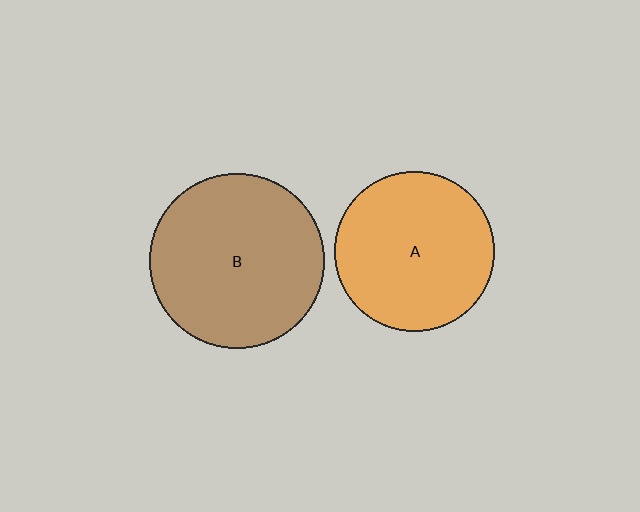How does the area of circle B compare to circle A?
Approximately 1.2 times.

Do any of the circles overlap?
No, none of the circles overlap.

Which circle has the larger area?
Circle B (brown).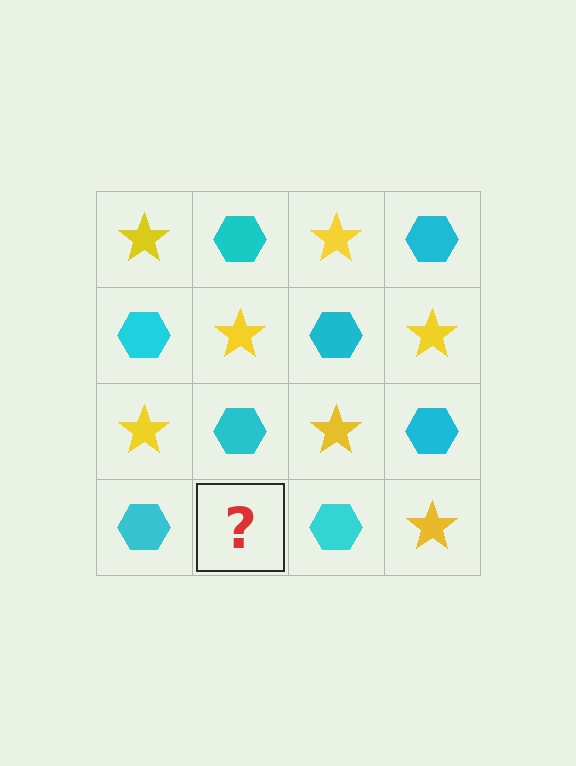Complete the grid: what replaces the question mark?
The question mark should be replaced with a yellow star.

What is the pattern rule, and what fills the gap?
The rule is that it alternates yellow star and cyan hexagon in a checkerboard pattern. The gap should be filled with a yellow star.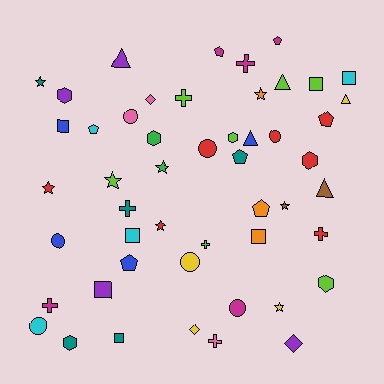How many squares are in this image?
There are 7 squares.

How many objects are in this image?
There are 50 objects.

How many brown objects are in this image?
There are 2 brown objects.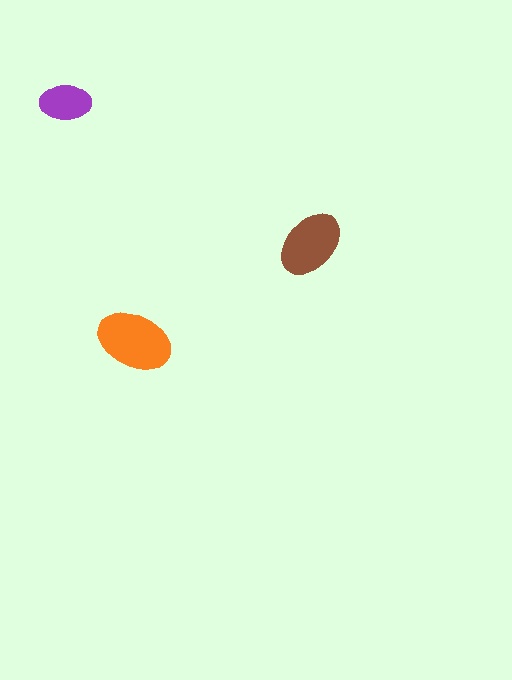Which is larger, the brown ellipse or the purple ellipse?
The brown one.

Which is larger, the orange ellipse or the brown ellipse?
The orange one.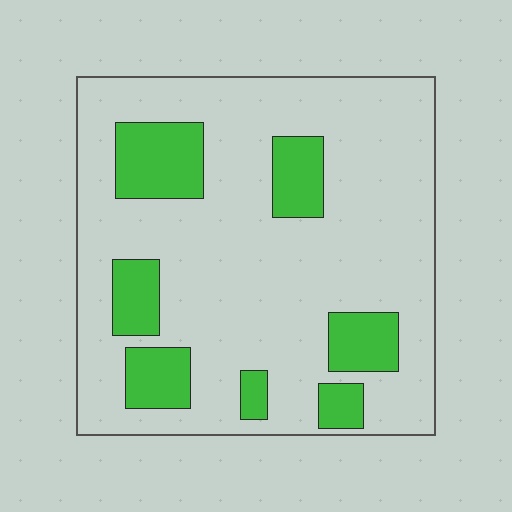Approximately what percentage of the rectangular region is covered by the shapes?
Approximately 20%.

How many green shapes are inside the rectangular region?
7.